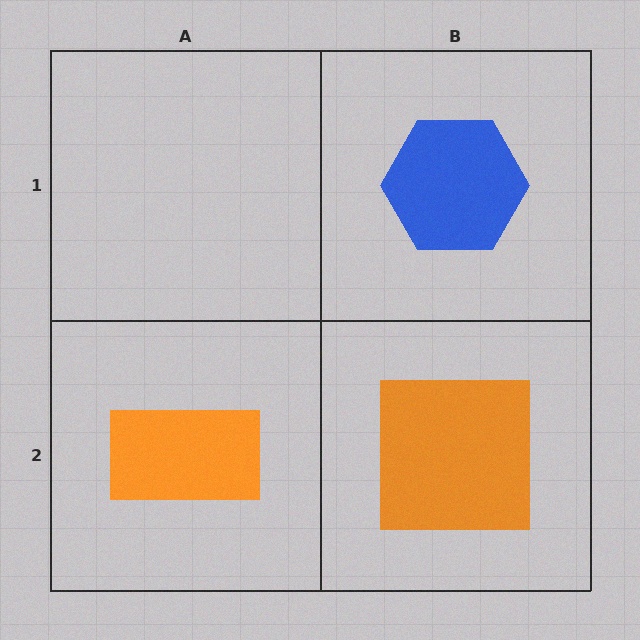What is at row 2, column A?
An orange rectangle.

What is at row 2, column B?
An orange square.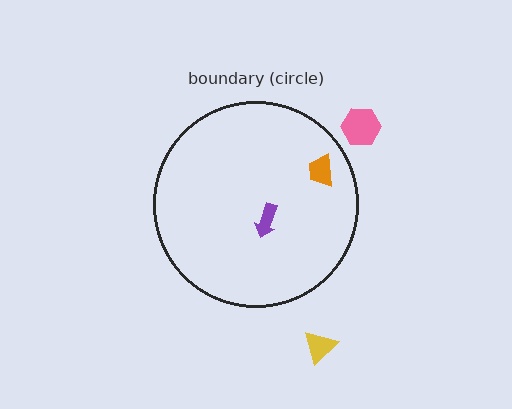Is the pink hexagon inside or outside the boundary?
Outside.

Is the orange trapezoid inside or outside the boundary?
Inside.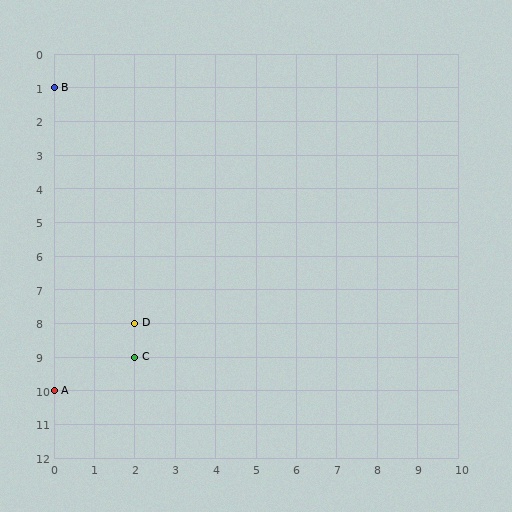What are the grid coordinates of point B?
Point B is at grid coordinates (0, 1).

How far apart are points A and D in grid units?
Points A and D are 2 columns and 2 rows apart (about 2.8 grid units diagonally).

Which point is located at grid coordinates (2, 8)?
Point D is at (2, 8).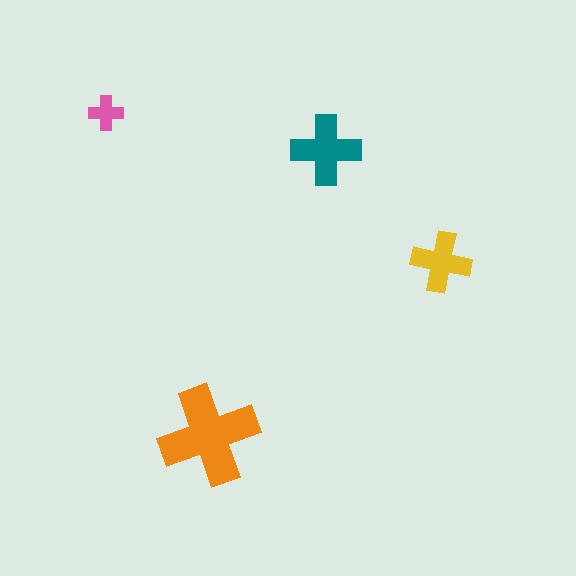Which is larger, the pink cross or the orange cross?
The orange one.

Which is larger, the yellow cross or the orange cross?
The orange one.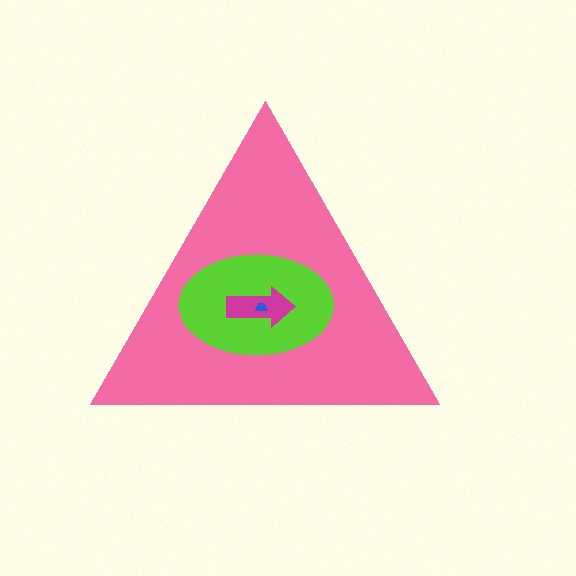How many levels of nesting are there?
4.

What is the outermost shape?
The pink triangle.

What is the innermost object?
The blue trapezoid.